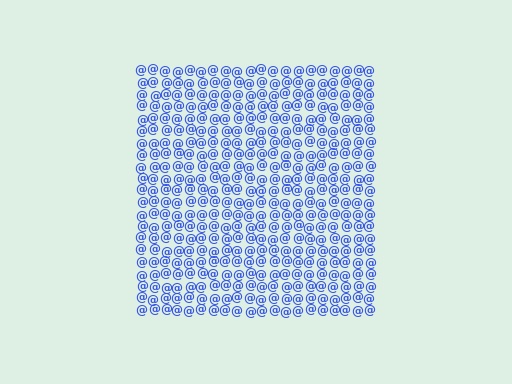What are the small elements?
The small elements are at signs.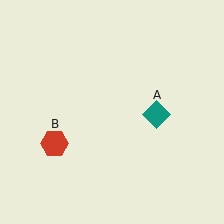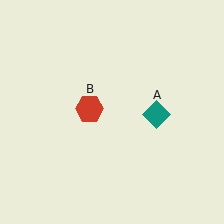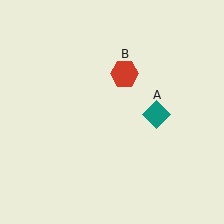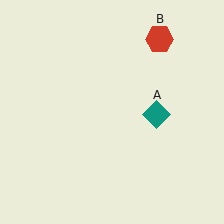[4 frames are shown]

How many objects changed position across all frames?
1 object changed position: red hexagon (object B).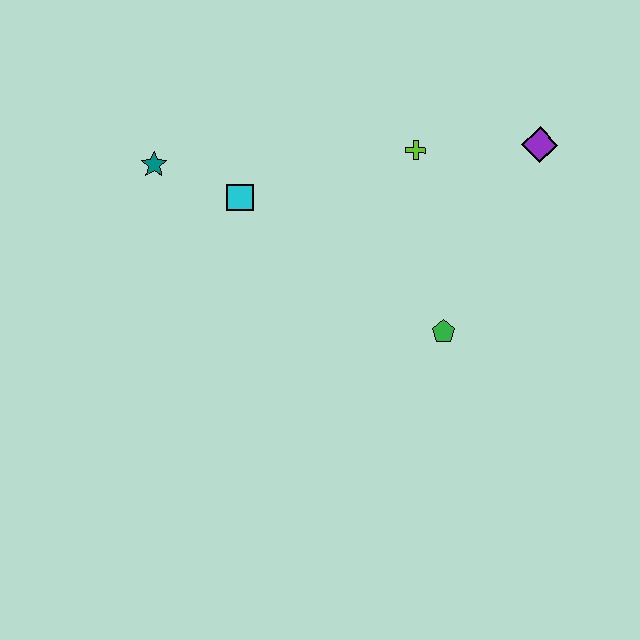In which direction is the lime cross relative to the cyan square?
The lime cross is to the right of the cyan square.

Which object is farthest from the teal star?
The purple diamond is farthest from the teal star.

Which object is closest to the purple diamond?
The lime cross is closest to the purple diamond.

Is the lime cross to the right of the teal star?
Yes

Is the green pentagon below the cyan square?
Yes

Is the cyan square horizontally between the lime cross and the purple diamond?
No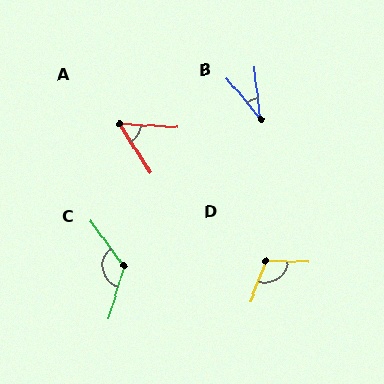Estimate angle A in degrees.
Approximately 53 degrees.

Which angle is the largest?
C, at approximately 127 degrees.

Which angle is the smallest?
B, at approximately 33 degrees.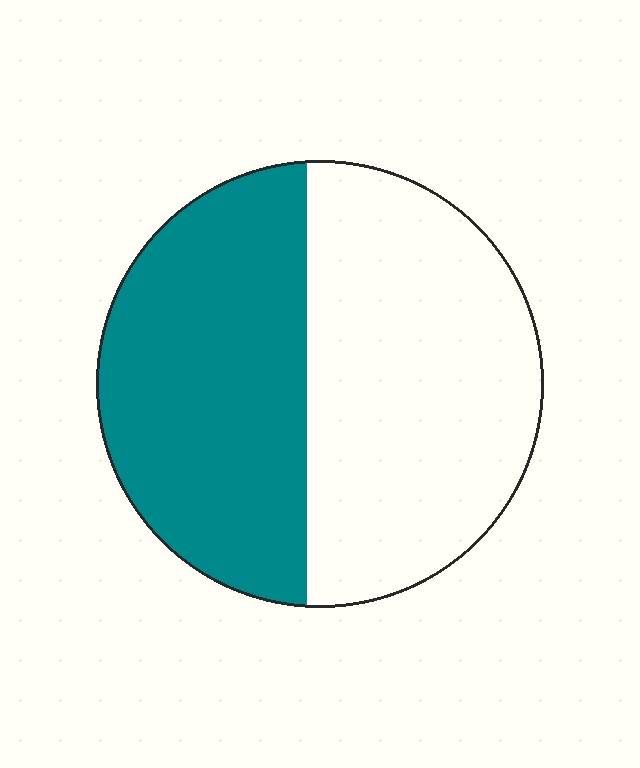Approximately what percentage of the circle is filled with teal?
Approximately 45%.